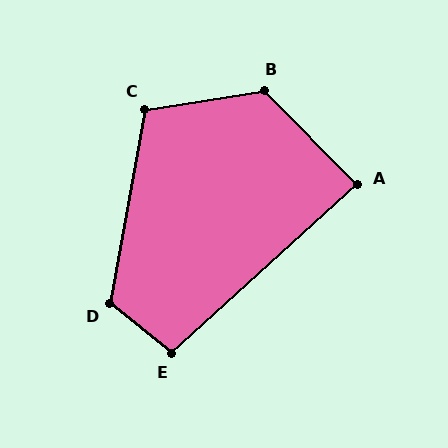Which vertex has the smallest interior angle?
A, at approximately 87 degrees.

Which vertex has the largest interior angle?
B, at approximately 126 degrees.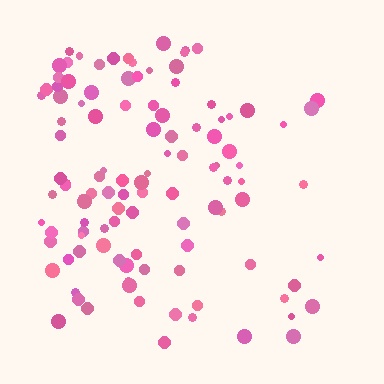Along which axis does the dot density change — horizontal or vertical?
Horizontal.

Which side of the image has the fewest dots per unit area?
The right.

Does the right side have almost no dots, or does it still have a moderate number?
Still a moderate number, just noticeably fewer than the left.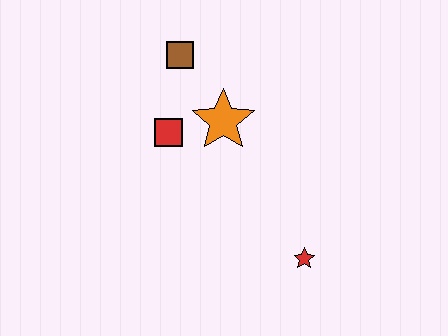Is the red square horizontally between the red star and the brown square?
No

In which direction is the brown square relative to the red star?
The brown square is above the red star.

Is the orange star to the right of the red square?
Yes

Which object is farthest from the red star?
The brown square is farthest from the red star.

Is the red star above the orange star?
No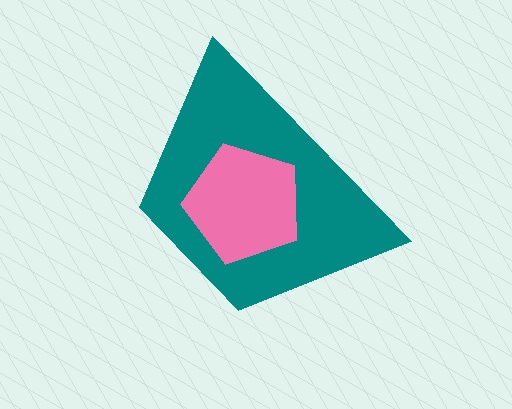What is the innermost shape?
The pink pentagon.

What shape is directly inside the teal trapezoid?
The pink pentagon.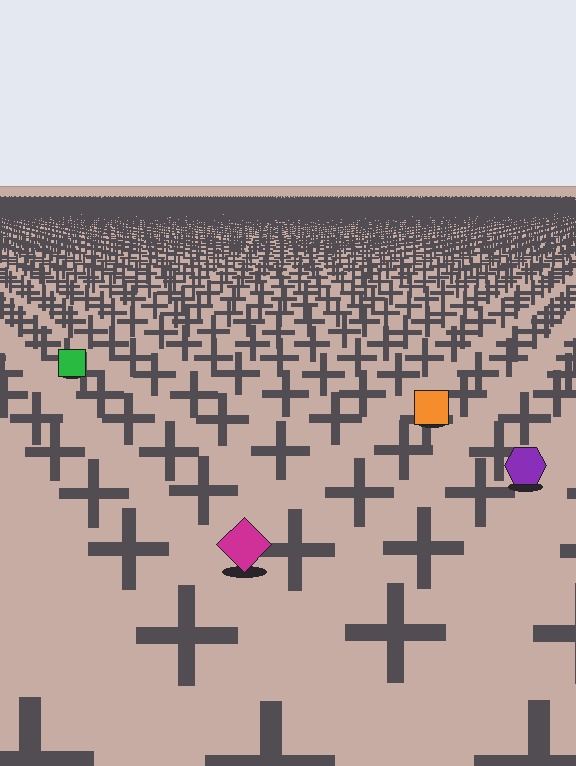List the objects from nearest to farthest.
From nearest to farthest: the magenta diamond, the purple hexagon, the orange square, the green square.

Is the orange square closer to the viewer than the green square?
Yes. The orange square is closer — you can tell from the texture gradient: the ground texture is coarser near it.